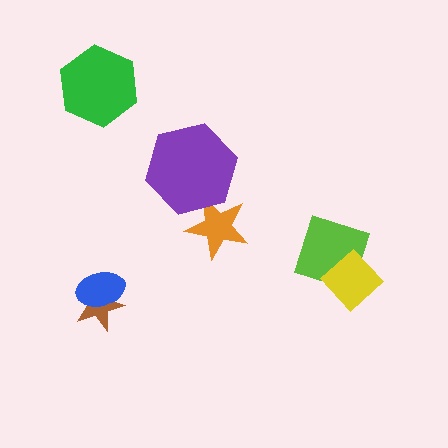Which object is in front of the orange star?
The purple hexagon is in front of the orange star.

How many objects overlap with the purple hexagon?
1 object overlaps with the purple hexagon.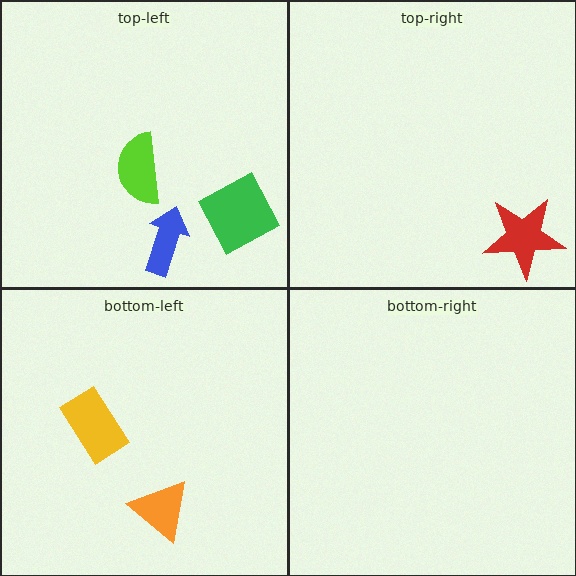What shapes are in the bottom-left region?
The yellow rectangle, the orange triangle.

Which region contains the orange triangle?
The bottom-left region.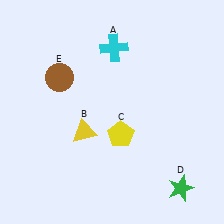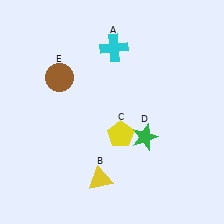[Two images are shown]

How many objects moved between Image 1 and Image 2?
2 objects moved between the two images.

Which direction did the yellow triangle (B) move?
The yellow triangle (B) moved down.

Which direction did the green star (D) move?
The green star (D) moved up.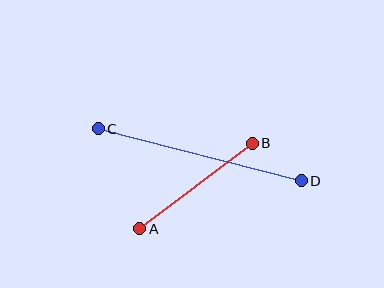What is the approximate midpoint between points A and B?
The midpoint is at approximately (196, 186) pixels.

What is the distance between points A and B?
The distance is approximately 141 pixels.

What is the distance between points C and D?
The distance is approximately 210 pixels.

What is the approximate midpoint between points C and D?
The midpoint is at approximately (200, 155) pixels.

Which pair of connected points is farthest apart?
Points C and D are farthest apart.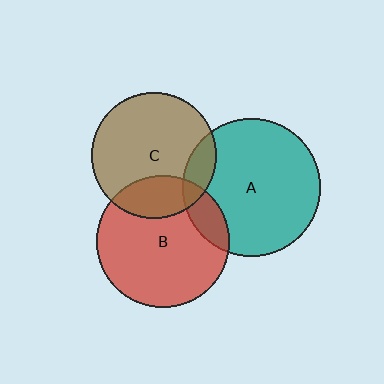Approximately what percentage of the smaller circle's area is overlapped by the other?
Approximately 25%.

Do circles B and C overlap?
Yes.